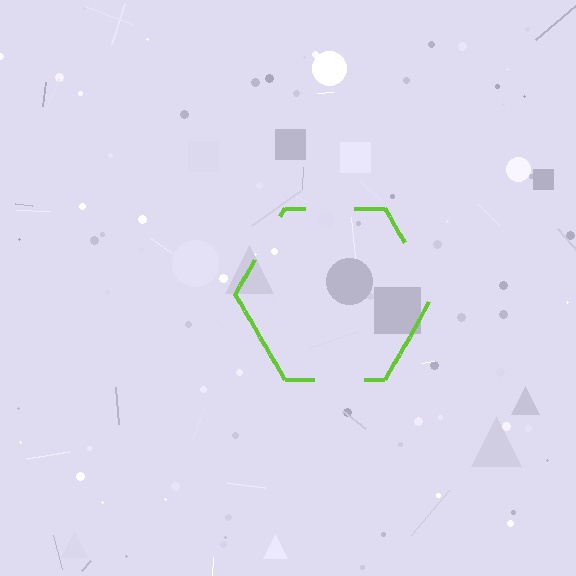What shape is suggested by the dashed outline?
The dashed outline suggests a hexagon.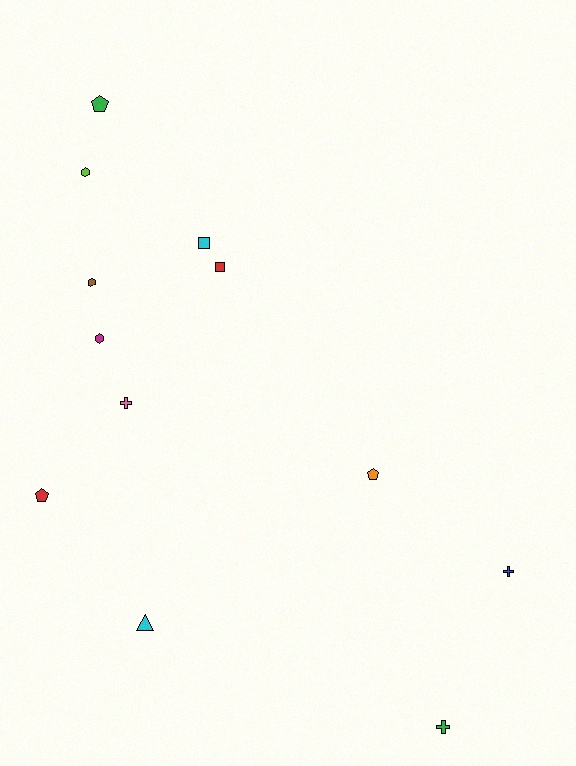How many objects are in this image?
There are 12 objects.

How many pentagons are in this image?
There are 3 pentagons.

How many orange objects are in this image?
There is 1 orange object.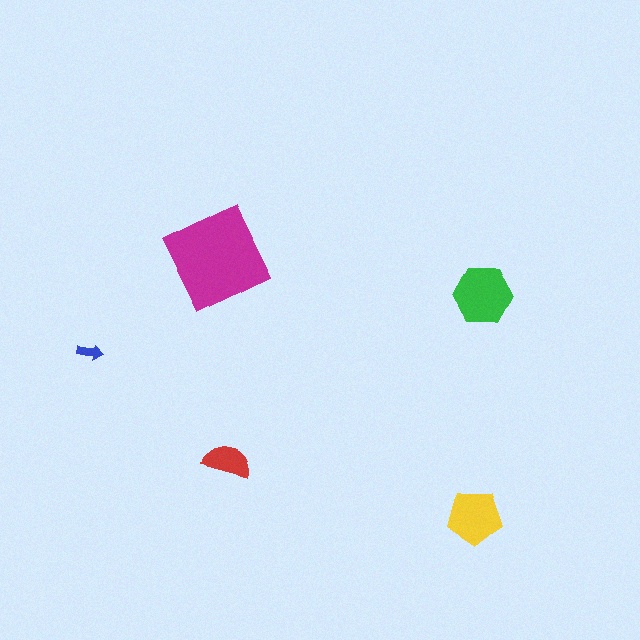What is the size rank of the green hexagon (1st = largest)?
2nd.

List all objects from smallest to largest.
The blue arrow, the red semicircle, the yellow pentagon, the green hexagon, the magenta square.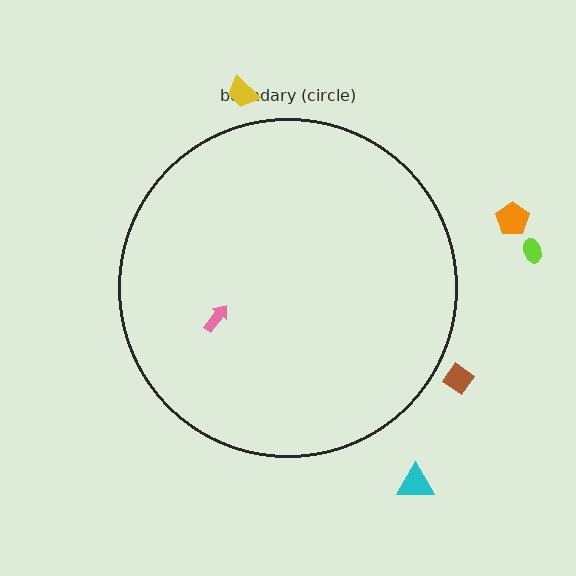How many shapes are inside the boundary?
1 inside, 5 outside.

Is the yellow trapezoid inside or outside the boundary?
Outside.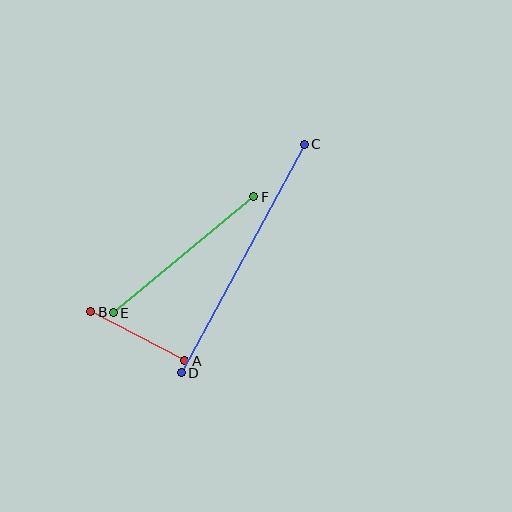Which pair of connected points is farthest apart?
Points C and D are farthest apart.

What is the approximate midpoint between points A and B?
The midpoint is at approximately (138, 336) pixels.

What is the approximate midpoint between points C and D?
The midpoint is at approximately (243, 259) pixels.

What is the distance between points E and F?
The distance is approximately 182 pixels.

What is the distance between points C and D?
The distance is approximately 259 pixels.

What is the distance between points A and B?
The distance is approximately 106 pixels.